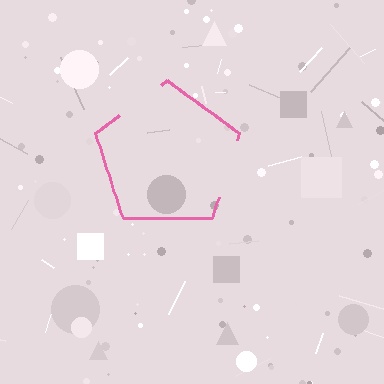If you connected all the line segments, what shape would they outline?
They would outline a pentagon.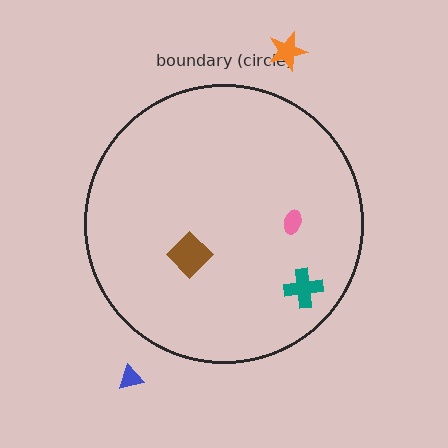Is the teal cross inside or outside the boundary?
Inside.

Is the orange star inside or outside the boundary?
Outside.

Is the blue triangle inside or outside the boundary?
Outside.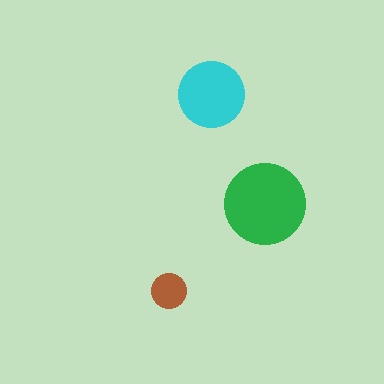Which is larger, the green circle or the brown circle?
The green one.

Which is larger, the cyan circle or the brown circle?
The cyan one.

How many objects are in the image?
There are 3 objects in the image.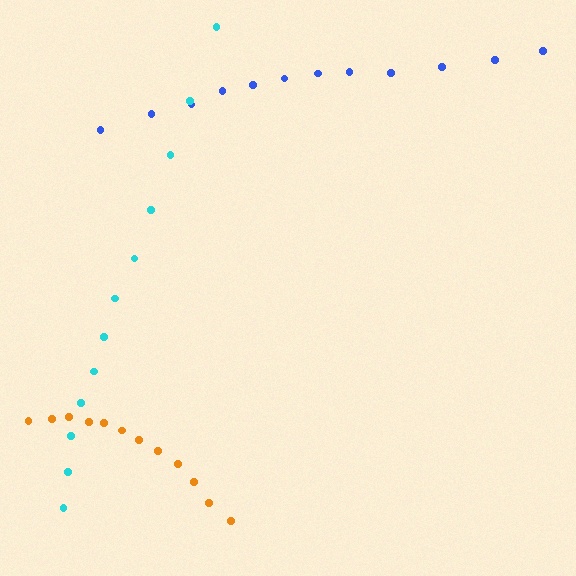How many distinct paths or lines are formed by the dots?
There are 3 distinct paths.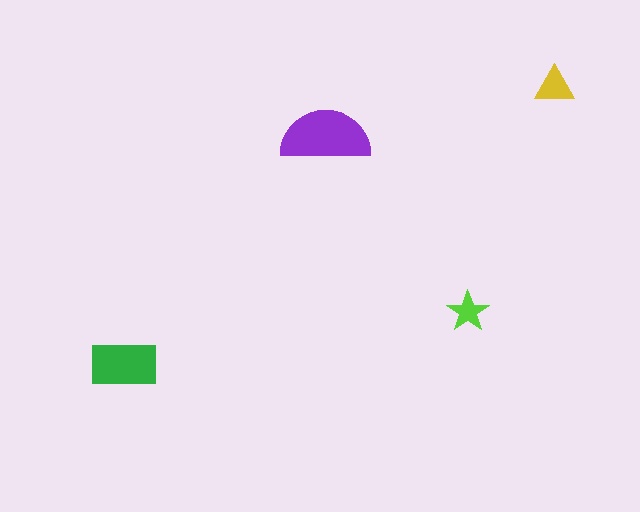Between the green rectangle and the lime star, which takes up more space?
The green rectangle.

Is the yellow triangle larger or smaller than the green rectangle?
Smaller.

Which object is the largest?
The purple semicircle.